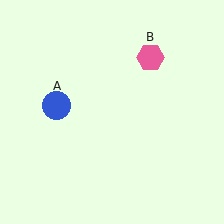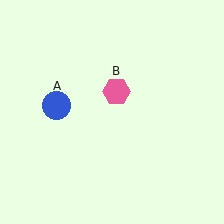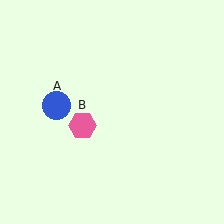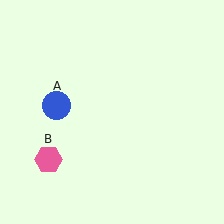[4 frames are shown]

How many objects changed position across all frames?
1 object changed position: pink hexagon (object B).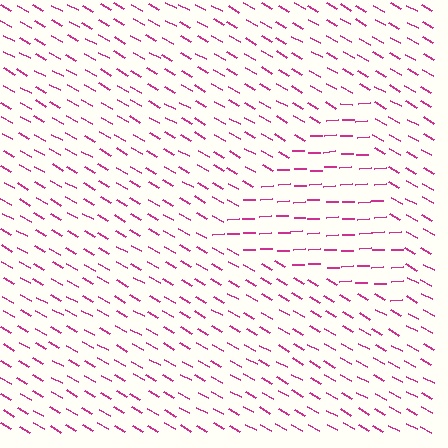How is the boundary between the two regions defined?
The boundary is defined purely by a change in line orientation (approximately 32 degrees difference). All lines are the same color and thickness.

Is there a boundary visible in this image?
Yes, there is a texture boundary formed by a change in line orientation.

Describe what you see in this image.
The image is filled with small magenta line segments. A triangle region in the image has lines oriented differently from the surrounding lines, creating a visible texture boundary.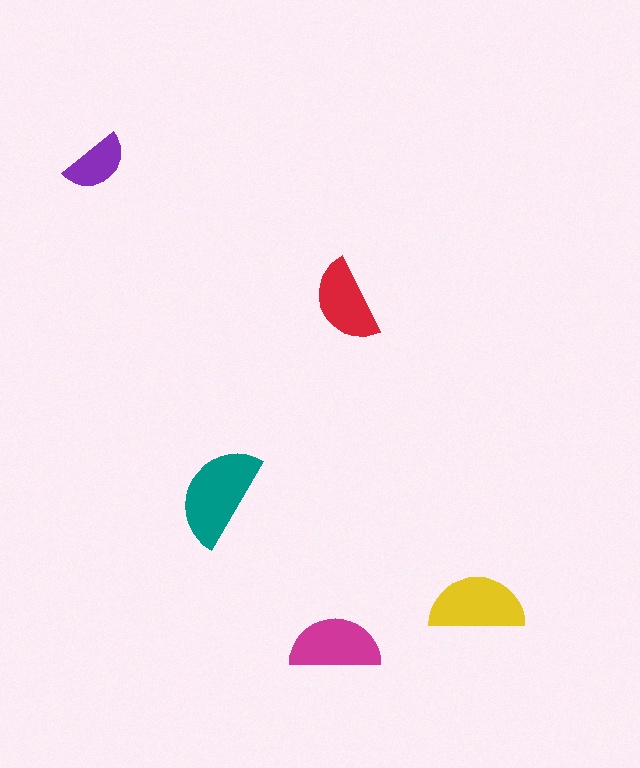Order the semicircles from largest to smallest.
the teal one, the yellow one, the magenta one, the red one, the purple one.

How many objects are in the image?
There are 5 objects in the image.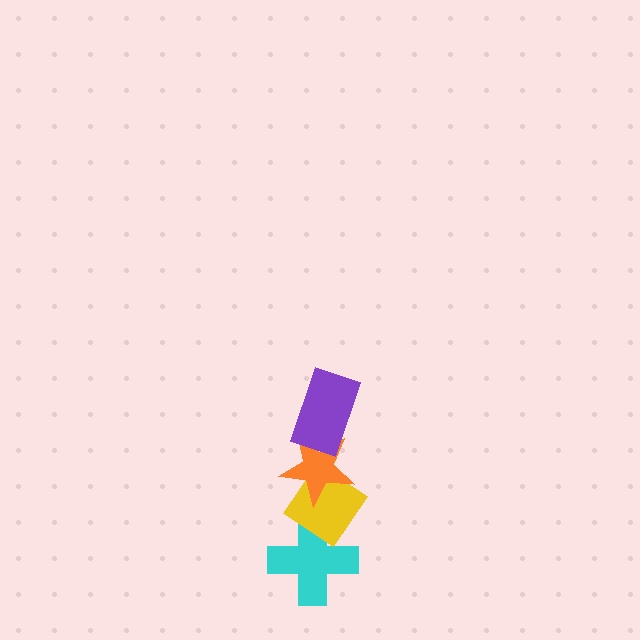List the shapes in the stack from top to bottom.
From top to bottom: the purple rectangle, the orange star, the yellow diamond, the cyan cross.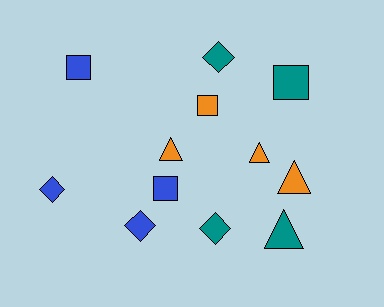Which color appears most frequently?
Blue, with 4 objects.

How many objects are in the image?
There are 12 objects.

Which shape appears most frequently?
Square, with 4 objects.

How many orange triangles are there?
There are 3 orange triangles.